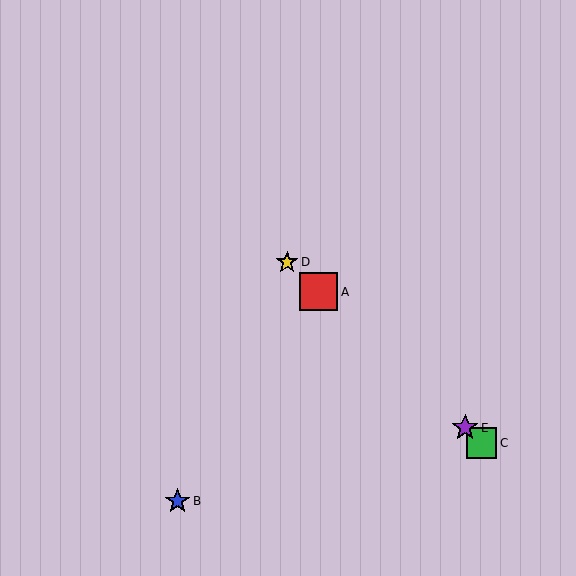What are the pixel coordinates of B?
Object B is at (177, 501).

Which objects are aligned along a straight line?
Objects A, C, D, E are aligned along a straight line.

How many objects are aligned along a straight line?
4 objects (A, C, D, E) are aligned along a straight line.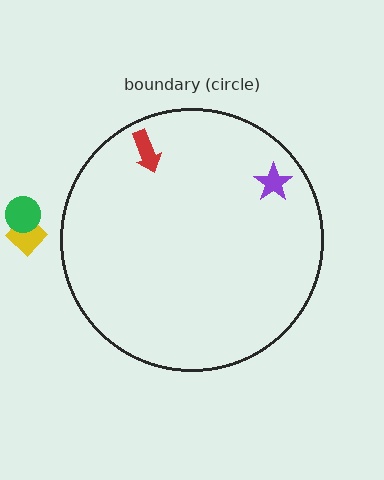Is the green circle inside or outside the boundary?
Outside.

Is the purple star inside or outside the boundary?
Inside.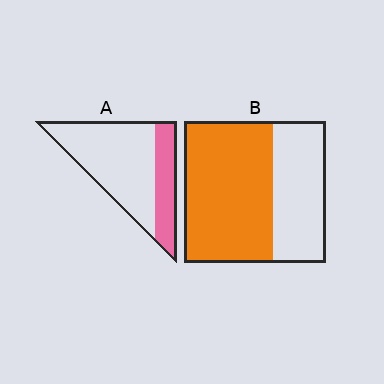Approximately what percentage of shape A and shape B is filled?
A is approximately 30% and B is approximately 65%.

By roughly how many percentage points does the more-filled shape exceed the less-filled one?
By roughly 35 percentage points (B over A).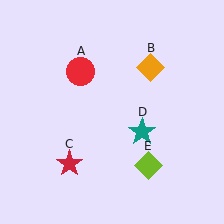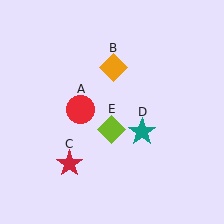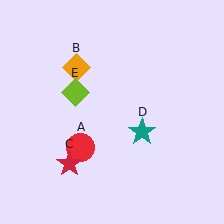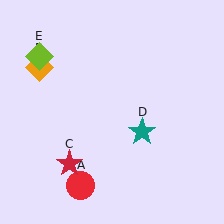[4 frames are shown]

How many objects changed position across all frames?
3 objects changed position: red circle (object A), orange diamond (object B), lime diamond (object E).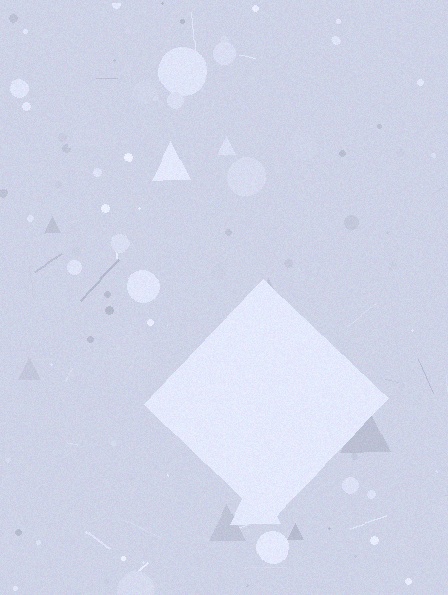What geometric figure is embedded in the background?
A diamond is embedded in the background.